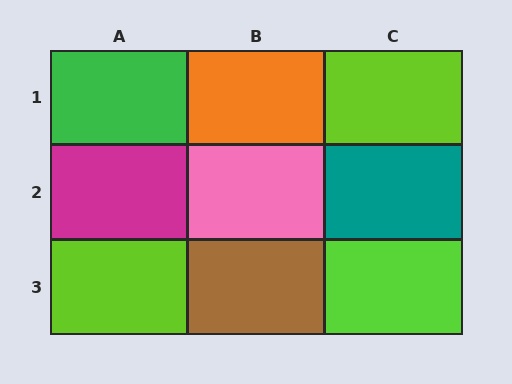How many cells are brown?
1 cell is brown.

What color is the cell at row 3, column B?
Brown.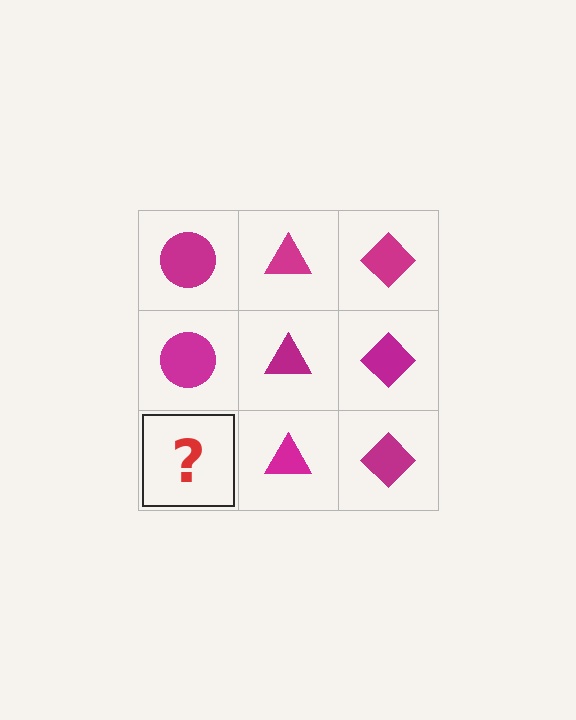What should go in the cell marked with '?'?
The missing cell should contain a magenta circle.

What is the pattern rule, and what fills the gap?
The rule is that each column has a consistent shape. The gap should be filled with a magenta circle.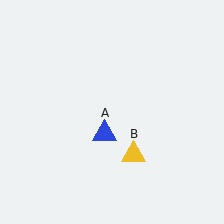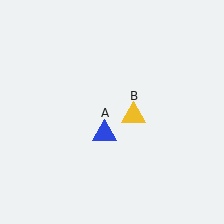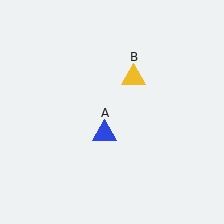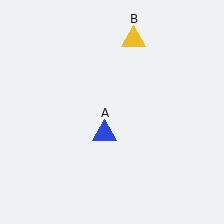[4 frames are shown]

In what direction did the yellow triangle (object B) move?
The yellow triangle (object B) moved up.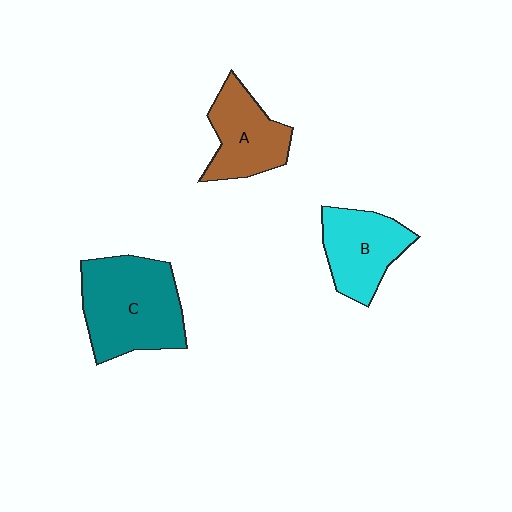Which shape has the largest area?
Shape C (teal).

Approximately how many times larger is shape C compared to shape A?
Approximately 1.5 times.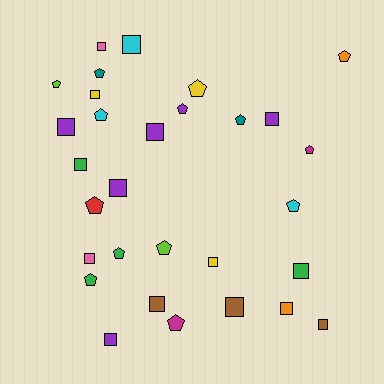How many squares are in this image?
There are 16 squares.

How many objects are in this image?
There are 30 objects.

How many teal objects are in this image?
There are 2 teal objects.